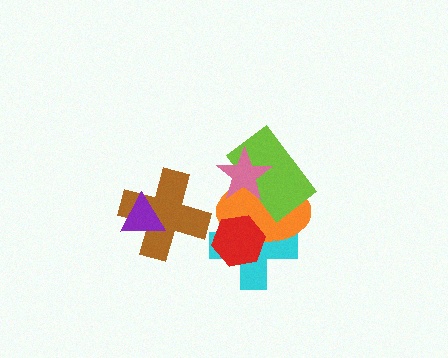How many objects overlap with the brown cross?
1 object overlaps with the brown cross.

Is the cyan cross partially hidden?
Yes, it is partially covered by another shape.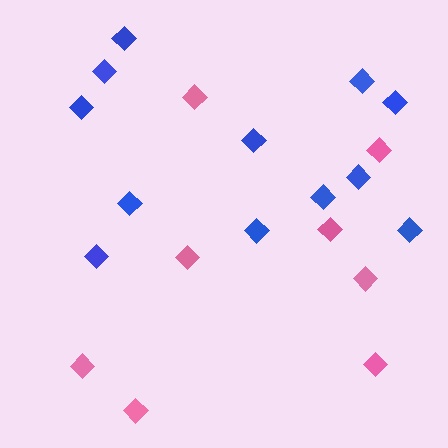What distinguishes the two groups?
There are 2 groups: one group of blue diamonds (12) and one group of pink diamonds (8).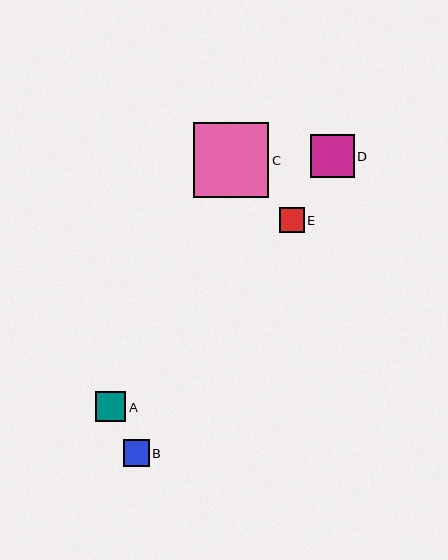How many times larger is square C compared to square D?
Square C is approximately 1.7 times the size of square D.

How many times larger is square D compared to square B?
Square D is approximately 1.7 times the size of square B.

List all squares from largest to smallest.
From largest to smallest: C, D, A, B, E.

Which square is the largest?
Square C is the largest with a size of approximately 75 pixels.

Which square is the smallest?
Square E is the smallest with a size of approximately 25 pixels.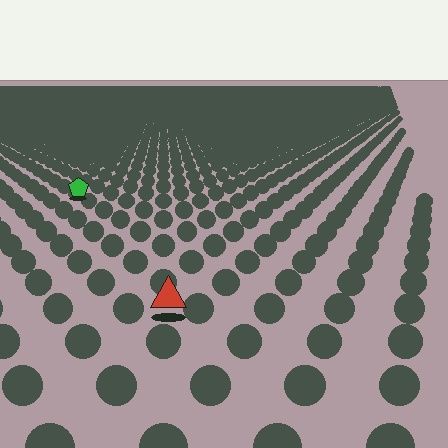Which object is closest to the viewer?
The red triangle is closest. The texture marks near it are larger and more spread out.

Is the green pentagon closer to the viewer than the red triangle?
No. The red triangle is closer — you can tell from the texture gradient: the ground texture is coarser near it.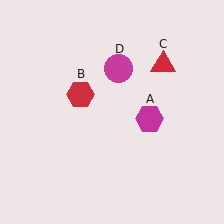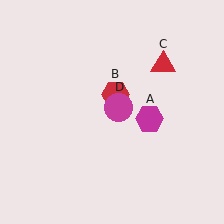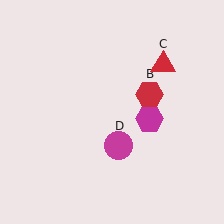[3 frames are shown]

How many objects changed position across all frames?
2 objects changed position: red hexagon (object B), magenta circle (object D).